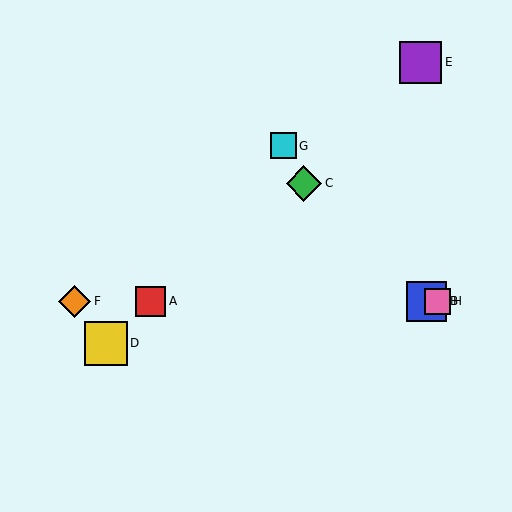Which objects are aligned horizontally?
Objects A, B, F, H are aligned horizontally.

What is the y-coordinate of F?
Object F is at y≈301.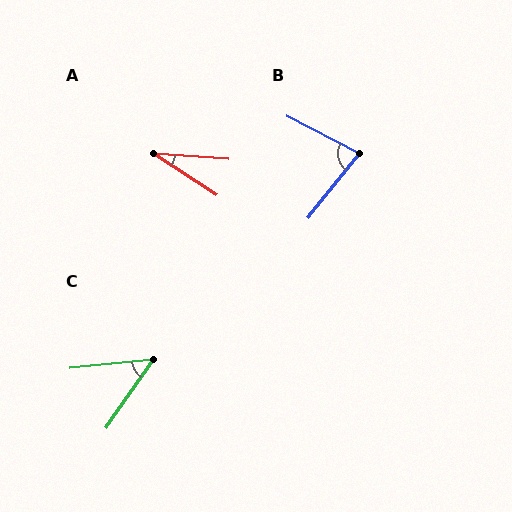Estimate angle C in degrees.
Approximately 50 degrees.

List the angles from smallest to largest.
A (29°), C (50°), B (79°).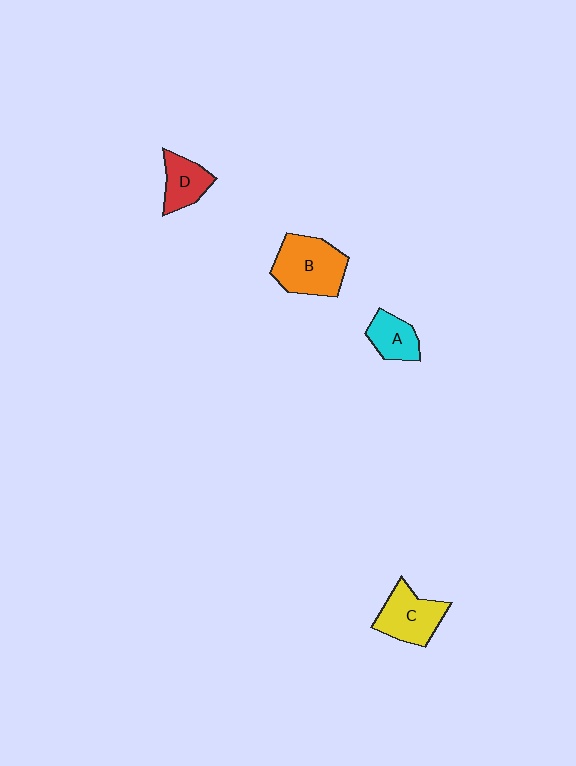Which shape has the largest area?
Shape B (orange).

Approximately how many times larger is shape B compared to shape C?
Approximately 1.3 times.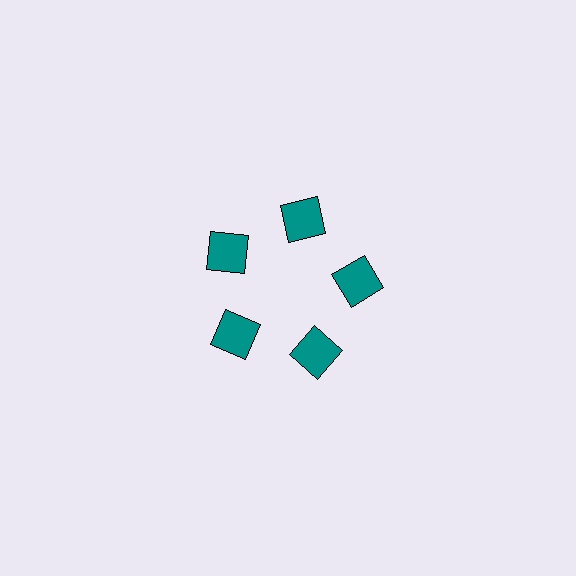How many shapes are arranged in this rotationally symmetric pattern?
There are 5 shapes, arranged in 5 groups of 1.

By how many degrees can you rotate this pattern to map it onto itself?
The pattern maps onto itself every 72 degrees of rotation.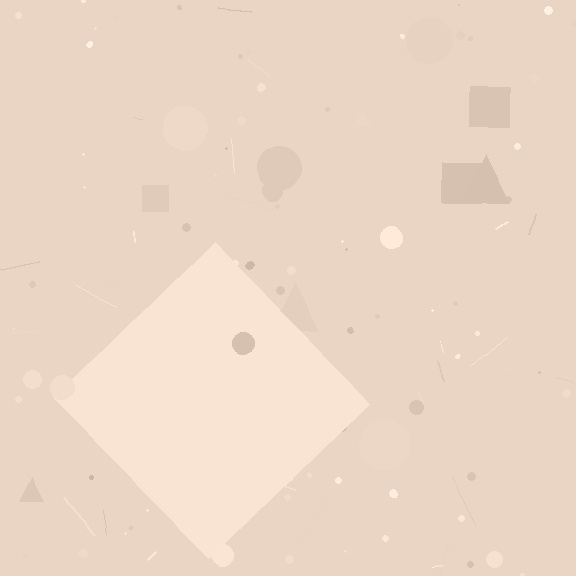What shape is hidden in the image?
A diamond is hidden in the image.